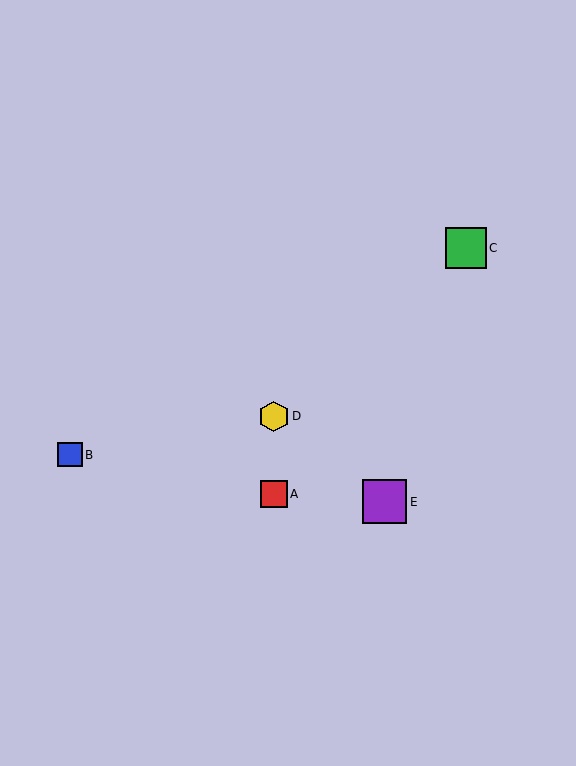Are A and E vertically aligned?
No, A is at x≈274 and E is at x≈385.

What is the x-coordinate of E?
Object E is at x≈385.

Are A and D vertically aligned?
Yes, both are at x≈274.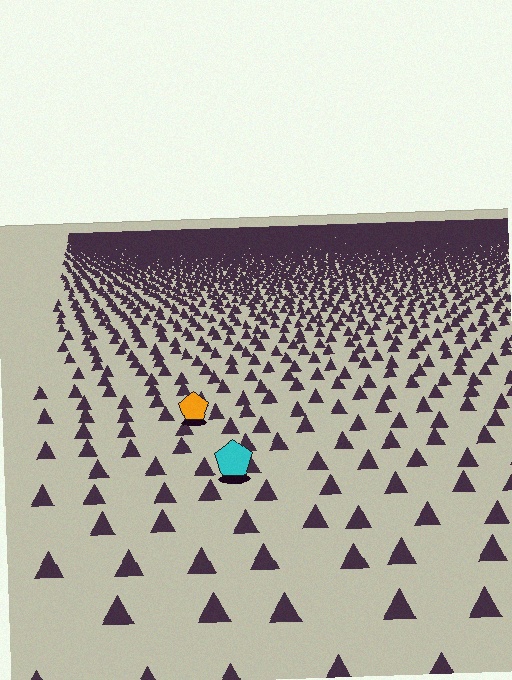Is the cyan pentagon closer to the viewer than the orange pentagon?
Yes. The cyan pentagon is closer — you can tell from the texture gradient: the ground texture is coarser near it.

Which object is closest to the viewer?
The cyan pentagon is closest. The texture marks near it are larger and more spread out.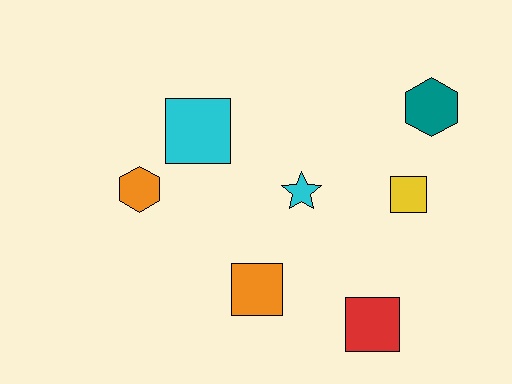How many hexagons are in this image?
There are 2 hexagons.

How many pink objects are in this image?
There are no pink objects.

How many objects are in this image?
There are 7 objects.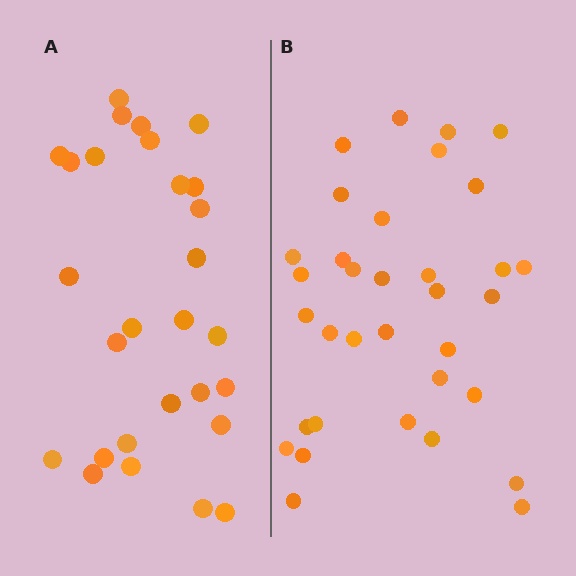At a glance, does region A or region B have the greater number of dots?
Region B (the right region) has more dots.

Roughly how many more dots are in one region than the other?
Region B has about 6 more dots than region A.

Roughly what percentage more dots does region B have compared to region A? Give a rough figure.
About 20% more.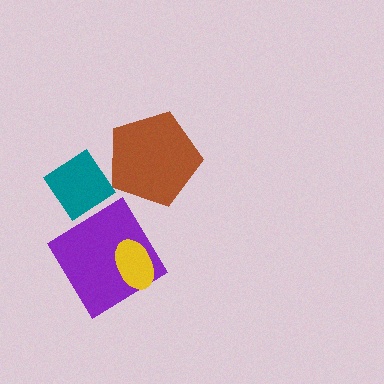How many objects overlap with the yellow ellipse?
1 object overlaps with the yellow ellipse.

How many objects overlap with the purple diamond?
1 object overlaps with the purple diamond.